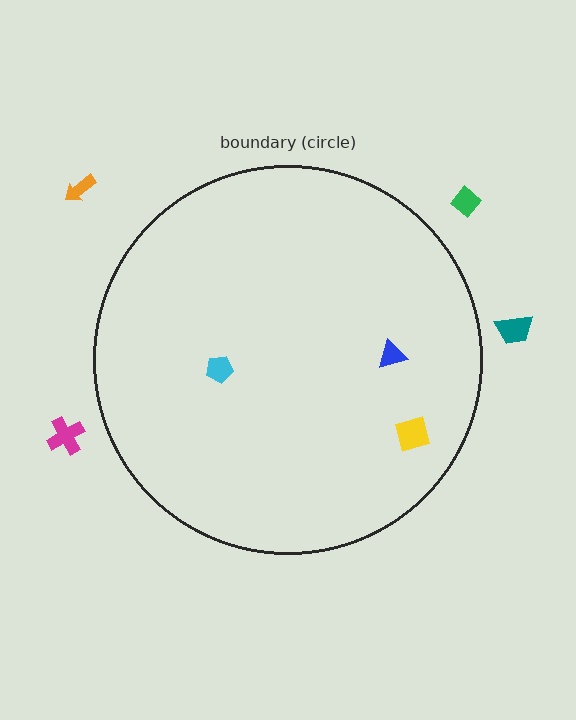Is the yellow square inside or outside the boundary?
Inside.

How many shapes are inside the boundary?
3 inside, 4 outside.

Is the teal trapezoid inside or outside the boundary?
Outside.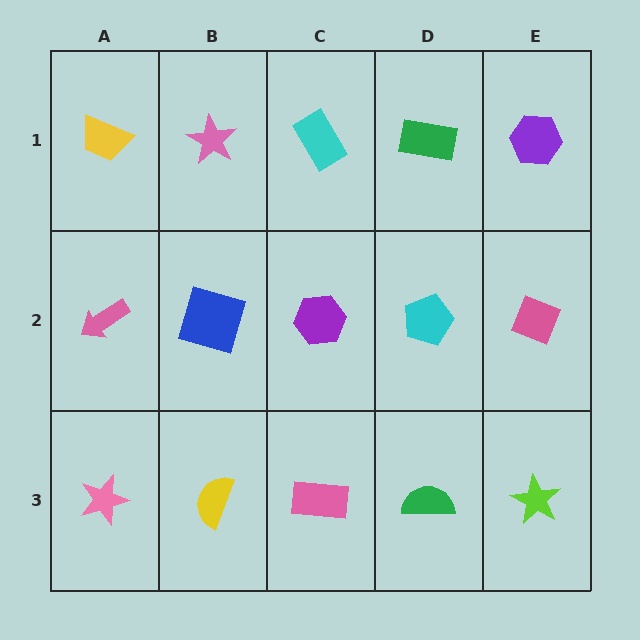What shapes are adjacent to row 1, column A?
A pink arrow (row 2, column A), a pink star (row 1, column B).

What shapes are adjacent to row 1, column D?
A cyan pentagon (row 2, column D), a cyan rectangle (row 1, column C), a purple hexagon (row 1, column E).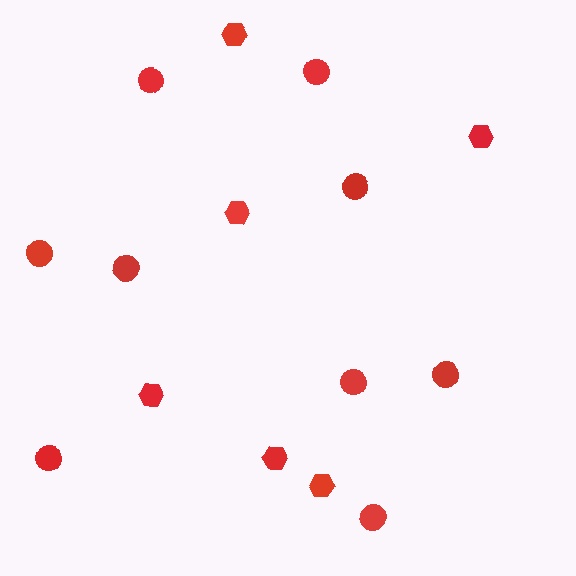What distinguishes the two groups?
There are 2 groups: one group of circles (9) and one group of hexagons (6).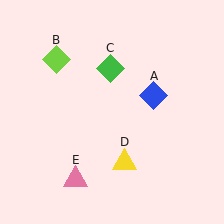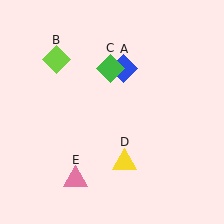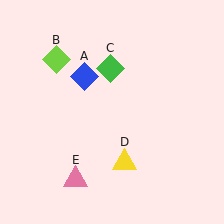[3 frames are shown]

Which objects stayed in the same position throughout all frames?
Lime diamond (object B) and green diamond (object C) and yellow triangle (object D) and pink triangle (object E) remained stationary.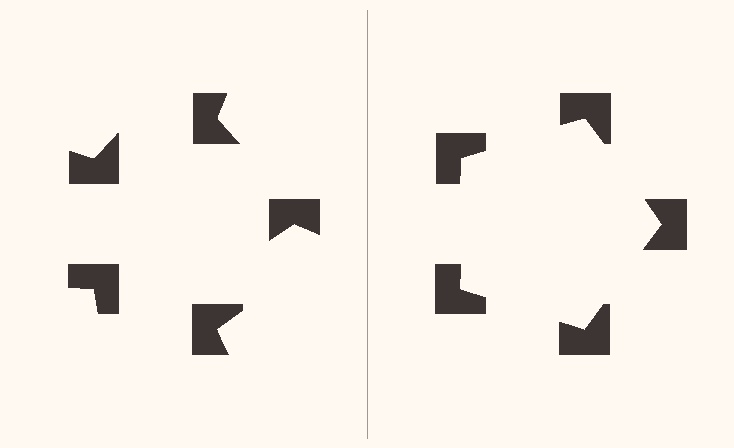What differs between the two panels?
The notched squares are positioned identically on both sides; only the wedge orientations differ. On the right they align to a pentagon; on the left they are misaligned.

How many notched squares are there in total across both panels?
10 — 5 on each side.